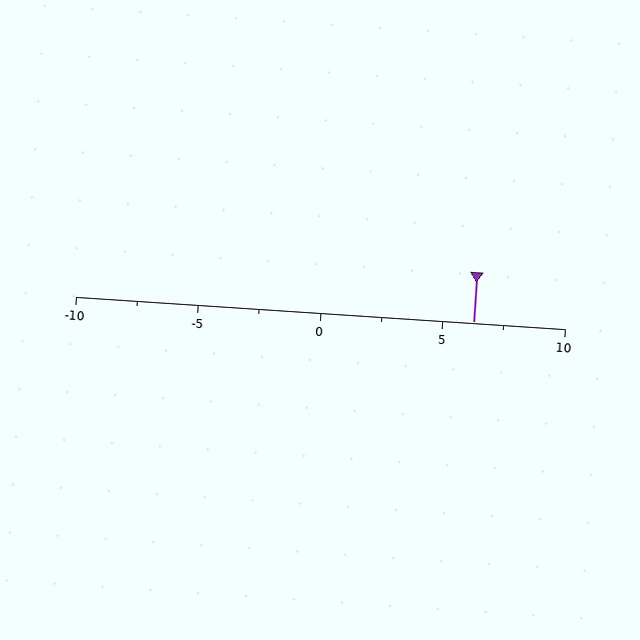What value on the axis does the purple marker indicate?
The marker indicates approximately 6.2.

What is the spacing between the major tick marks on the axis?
The major ticks are spaced 5 apart.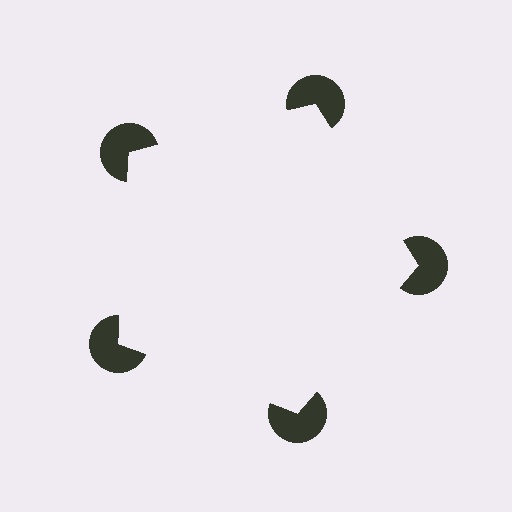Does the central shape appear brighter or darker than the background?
It typically appears slightly brighter than the background, even though no actual brightness change is drawn.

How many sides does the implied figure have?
5 sides.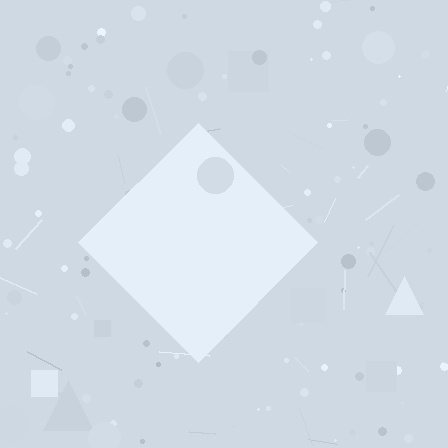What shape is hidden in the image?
A diamond is hidden in the image.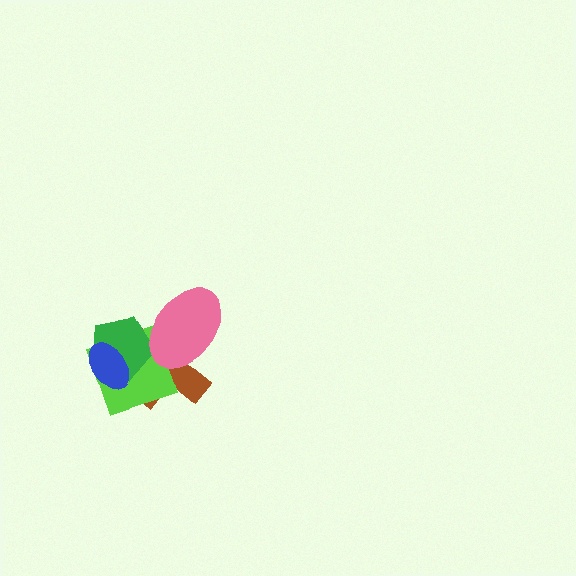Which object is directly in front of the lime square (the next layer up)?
The green pentagon is directly in front of the lime square.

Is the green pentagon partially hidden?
Yes, it is partially covered by another shape.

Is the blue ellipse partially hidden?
No, no other shape covers it.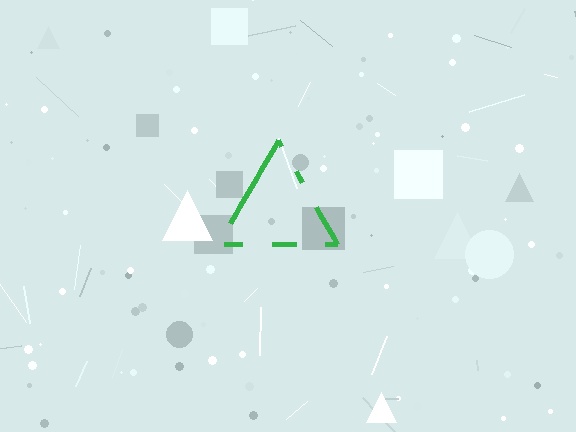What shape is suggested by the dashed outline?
The dashed outline suggests a triangle.